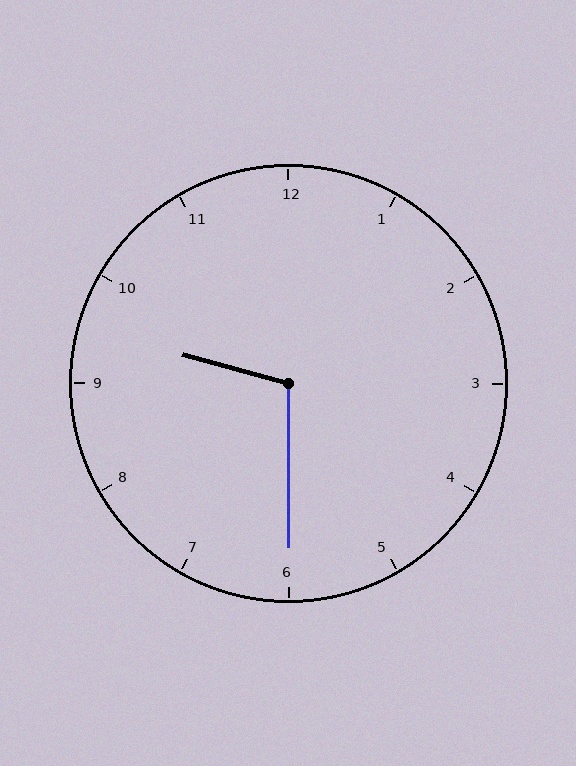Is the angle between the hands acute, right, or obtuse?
It is obtuse.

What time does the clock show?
9:30.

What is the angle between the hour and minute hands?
Approximately 105 degrees.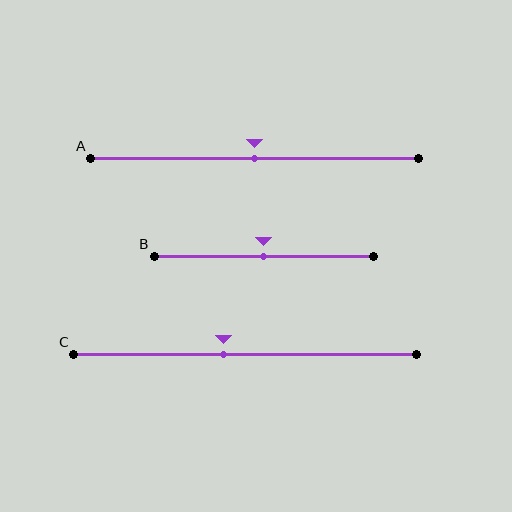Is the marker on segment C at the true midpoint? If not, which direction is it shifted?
No, the marker on segment C is shifted to the left by about 6% of the segment length.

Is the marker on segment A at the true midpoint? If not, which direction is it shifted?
Yes, the marker on segment A is at the true midpoint.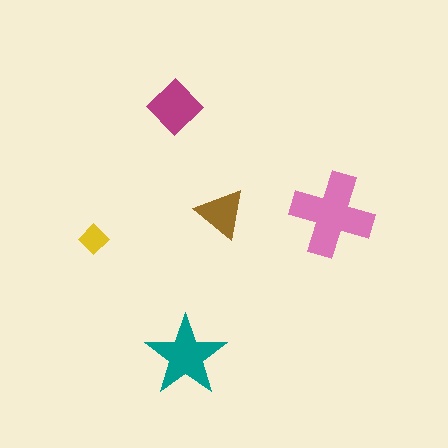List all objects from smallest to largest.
The yellow diamond, the brown triangle, the magenta diamond, the teal star, the pink cross.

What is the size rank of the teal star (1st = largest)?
2nd.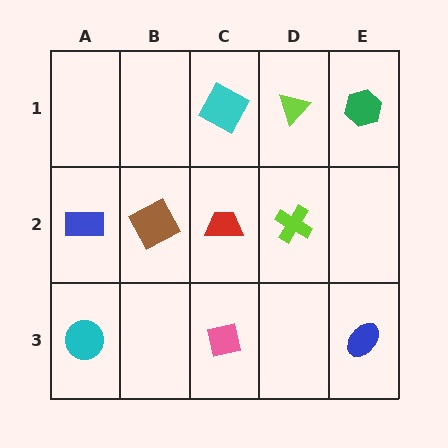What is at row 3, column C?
A pink square.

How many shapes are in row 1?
3 shapes.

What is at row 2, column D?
A lime cross.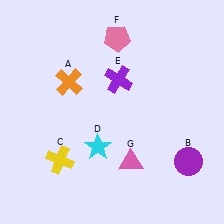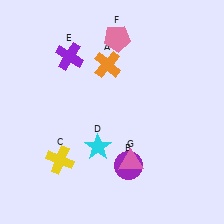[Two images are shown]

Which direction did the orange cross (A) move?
The orange cross (A) moved right.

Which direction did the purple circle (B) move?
The purple circle (B) moved left.